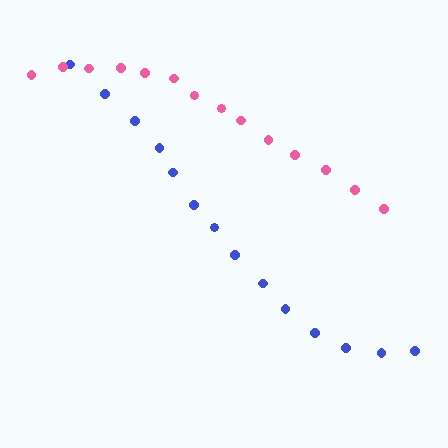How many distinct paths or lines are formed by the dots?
There are 2 distinct paths.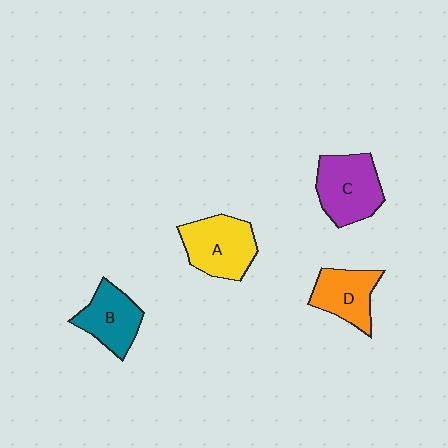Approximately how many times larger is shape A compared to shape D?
Approximately 1.3 times.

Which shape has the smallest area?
Shape D (orange).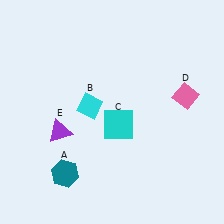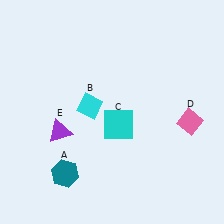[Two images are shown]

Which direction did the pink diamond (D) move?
The pink diamond (D) moved down.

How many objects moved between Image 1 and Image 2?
1 object moved between the two images.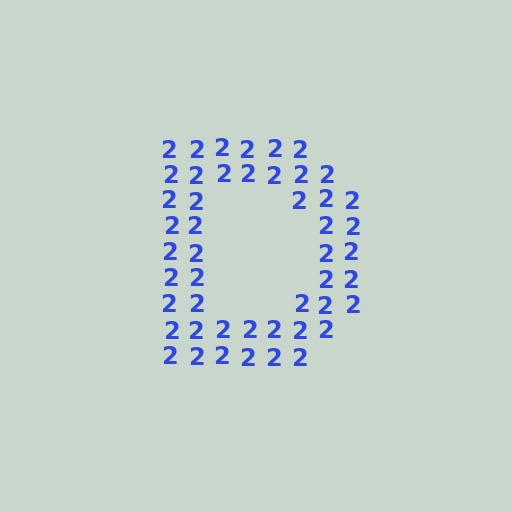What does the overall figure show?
The overall figure shows the letter D.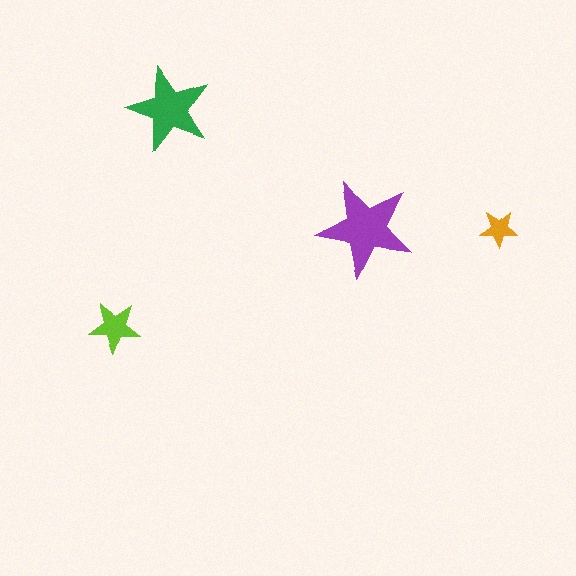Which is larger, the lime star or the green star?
The green one.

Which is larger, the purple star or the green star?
The purple one.